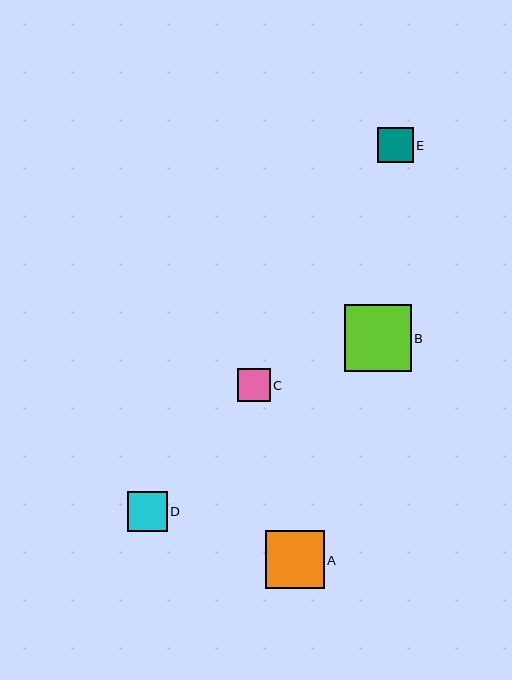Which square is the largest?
Square B is the largest with a size of approximately 66 pixels.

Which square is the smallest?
Square C is the smallest with a size of approximately 32 pixels.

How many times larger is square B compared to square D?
Square B is approximately 1.7 times the size of square D.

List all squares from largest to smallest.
From largest to smallest: B, A, D, E, C.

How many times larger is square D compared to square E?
Square D is approximately 1.1 times the size of square E.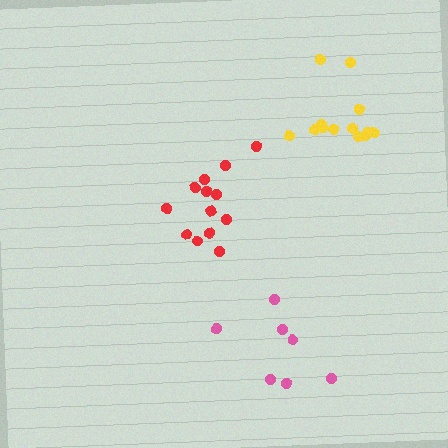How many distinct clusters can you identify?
There are 3 distinct clusters.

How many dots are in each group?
Group 1: 13 dots, Group 2: 7 dots, Group 3: 13 dots (33 total).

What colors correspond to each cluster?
The clusters are colored: red, pink, yellow.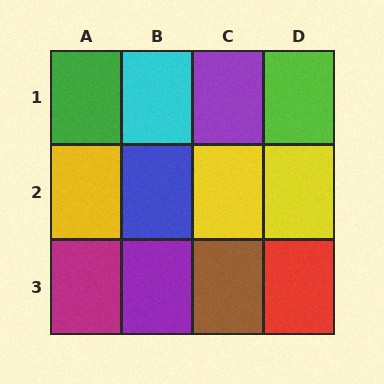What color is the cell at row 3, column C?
Brown.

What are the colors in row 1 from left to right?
Green, cyan, purple, lime.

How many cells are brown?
1 cell is brown.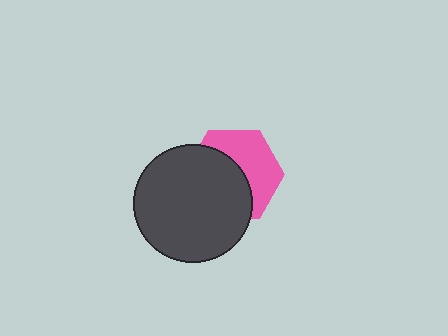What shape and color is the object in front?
The object in front is a dark gray circle.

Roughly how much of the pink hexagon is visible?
About half of it is visible (roughly 47%).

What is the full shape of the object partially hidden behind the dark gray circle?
The partially hidden object is a pink hexagon.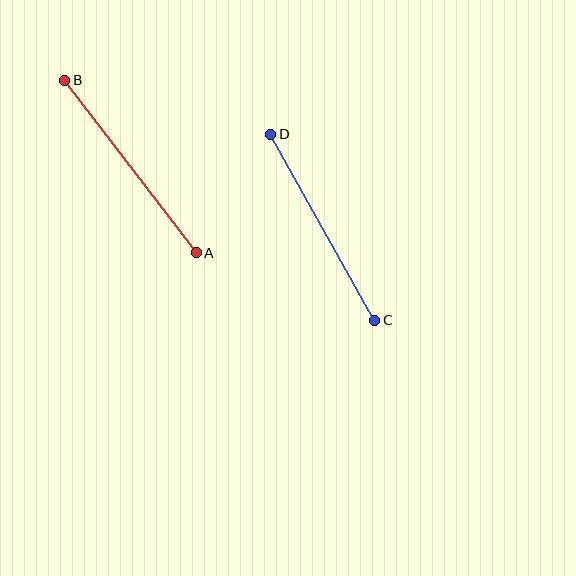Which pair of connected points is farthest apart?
Points A and B are farthest apart.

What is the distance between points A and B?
The distance is approximately 217 pixels.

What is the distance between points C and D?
The distance is approximately 213 pixels.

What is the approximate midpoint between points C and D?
The midpoint is at approximately (323, 227) pixels.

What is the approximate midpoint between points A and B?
The midpoint is at approximately (130, 166) pixels.